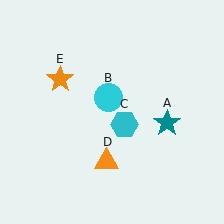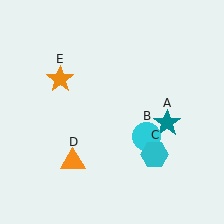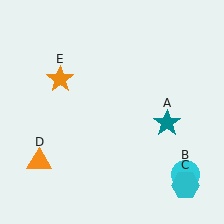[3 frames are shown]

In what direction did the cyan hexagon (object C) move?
The cyan hexagon (object C) moved down and to the right.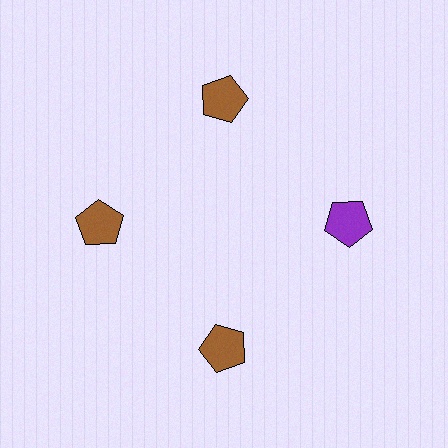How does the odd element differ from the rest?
It has a different color: purple instead of brown.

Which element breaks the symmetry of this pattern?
The purple pentagon at roughly the 3 o'clock position breaks the symmetry. All other shapes are brown pentagons.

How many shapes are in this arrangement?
There are 4 shapes arranged in a ring pattern.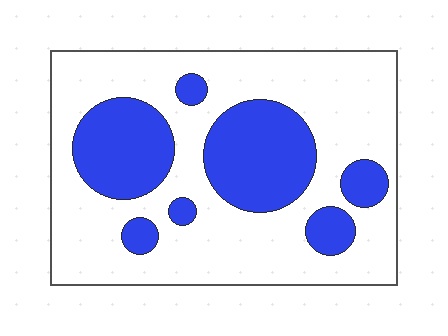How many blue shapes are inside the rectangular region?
7.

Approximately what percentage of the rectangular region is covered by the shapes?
Approximately 30%.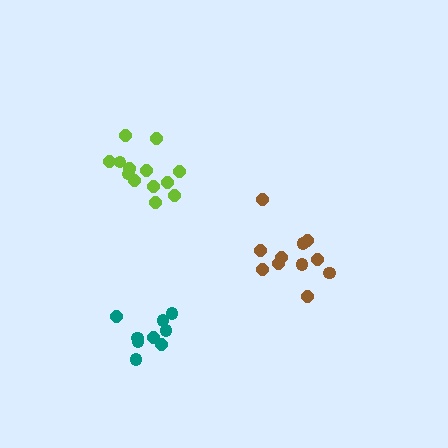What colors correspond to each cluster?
The clusters are colored: lime, teal, brown.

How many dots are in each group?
Group 1: 13 dots, Group 2: 9 dots, Group 3: 11 dots (33 total).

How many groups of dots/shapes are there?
There are 3 groups.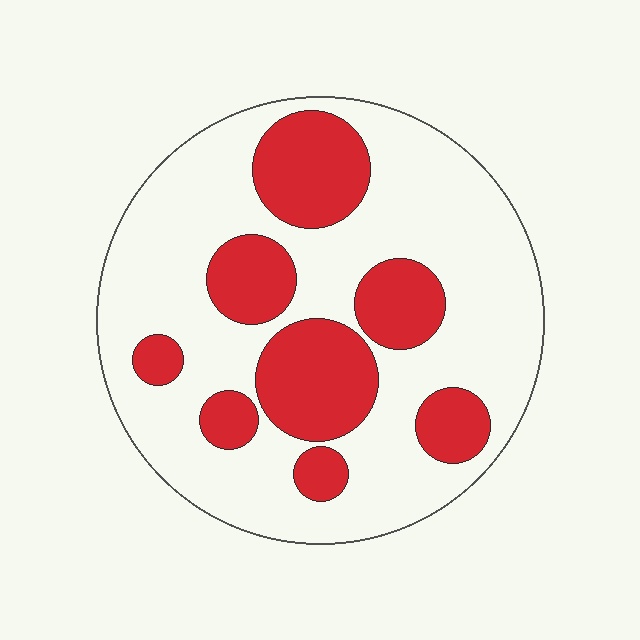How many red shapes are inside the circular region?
8.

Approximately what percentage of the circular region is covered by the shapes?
Approximately 30%.